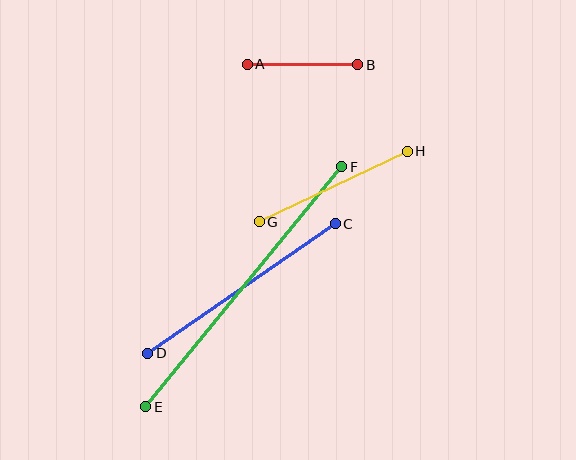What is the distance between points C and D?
The distance is approximately 228 pixels.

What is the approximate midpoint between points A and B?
The midpoint is at approximately (303, 64) pixels.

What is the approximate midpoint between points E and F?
The midpoint is at approximately (244, 287) pixels.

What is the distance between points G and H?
The distance is approximately 164 pixels.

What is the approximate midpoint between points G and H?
The midpoint is at approximately (333, 187) pixels.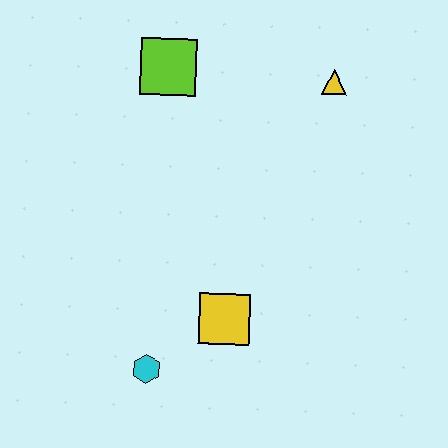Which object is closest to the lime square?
The yellow triangle is closest to the lime square.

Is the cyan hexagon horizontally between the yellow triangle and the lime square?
No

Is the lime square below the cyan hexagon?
No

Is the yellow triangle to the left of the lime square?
No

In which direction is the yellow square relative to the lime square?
The yellow square is below the lime square.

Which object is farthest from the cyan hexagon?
The yellow triangle is farthest from the cyan hexagon.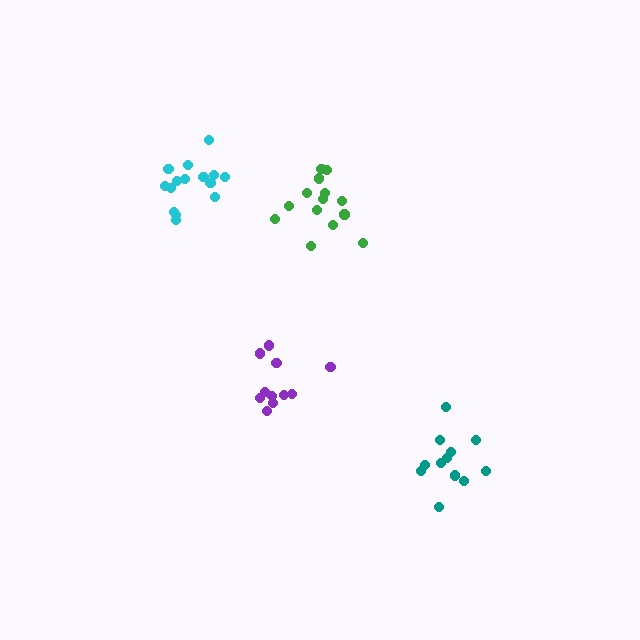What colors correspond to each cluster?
The clusters are colored: green, purple, teal, cyan.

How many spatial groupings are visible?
There are 4 spatial groupings.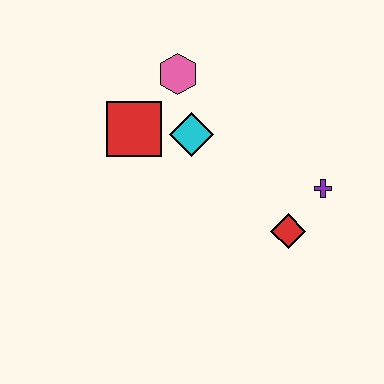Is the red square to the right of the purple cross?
No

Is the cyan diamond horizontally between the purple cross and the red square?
Yes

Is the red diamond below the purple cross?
Yes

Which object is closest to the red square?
The cyan diamond is closest to the red square.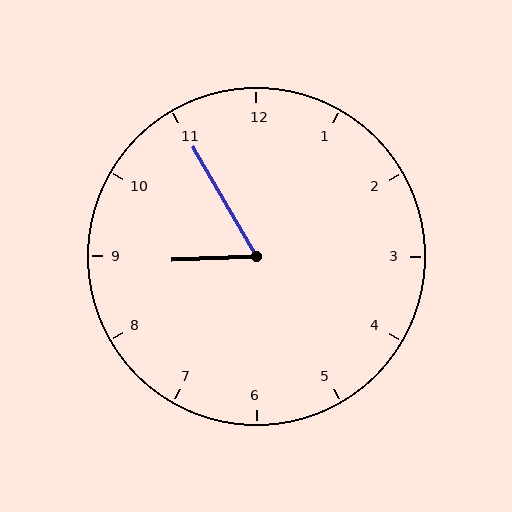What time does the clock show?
8:55.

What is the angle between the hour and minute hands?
Approximately 62 degrees.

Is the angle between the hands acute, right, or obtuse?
It is acute.